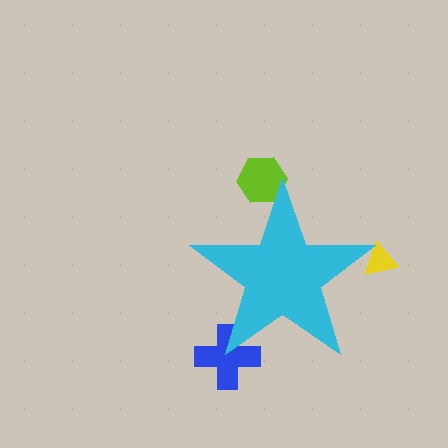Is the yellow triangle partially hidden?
Yes, the yellow triangle is partially hidden behind the cyan star.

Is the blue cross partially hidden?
Yes, the blue cross is partially hidden behind the cyan star.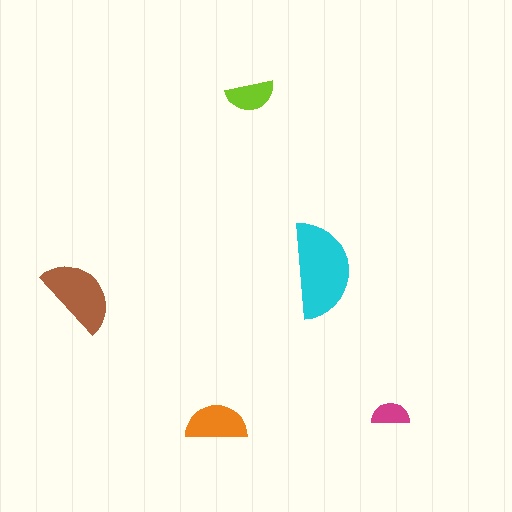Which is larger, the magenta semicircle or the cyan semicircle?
The cyan one.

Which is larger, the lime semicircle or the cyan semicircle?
The cyan one.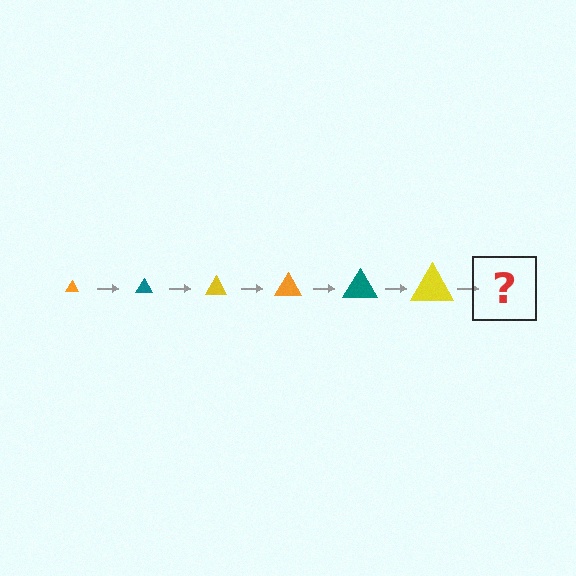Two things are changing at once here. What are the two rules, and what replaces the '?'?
The two rules are that the triangle grows larger each step and the color cycles through orange, teal, and yellow. The '?' should be an orange triangle, larger than the previous one.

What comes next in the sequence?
The next element should be an orange triangle, larger than the previous one.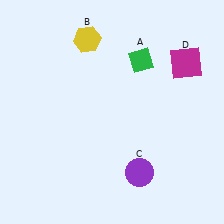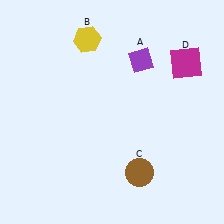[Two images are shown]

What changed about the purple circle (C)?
In Image 1, C is purple. In Image 2, it changed to brown.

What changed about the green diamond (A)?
In Image 1, A is green. In Image 2, it changed to purple.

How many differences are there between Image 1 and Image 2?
There are 2 differences between the two images.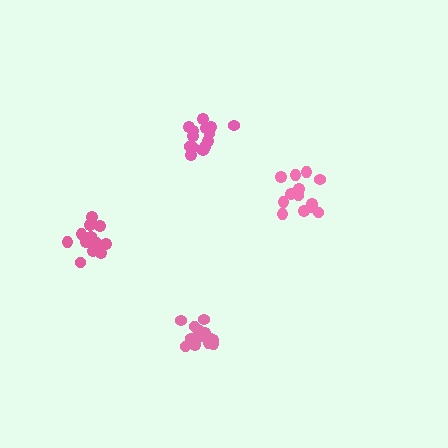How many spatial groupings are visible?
There are 4 spatial groupings.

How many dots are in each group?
Group 1: 14 dots, Group 2: 14 dots, Group 3: 13 dots, Group 4: 17 dots (58 total).